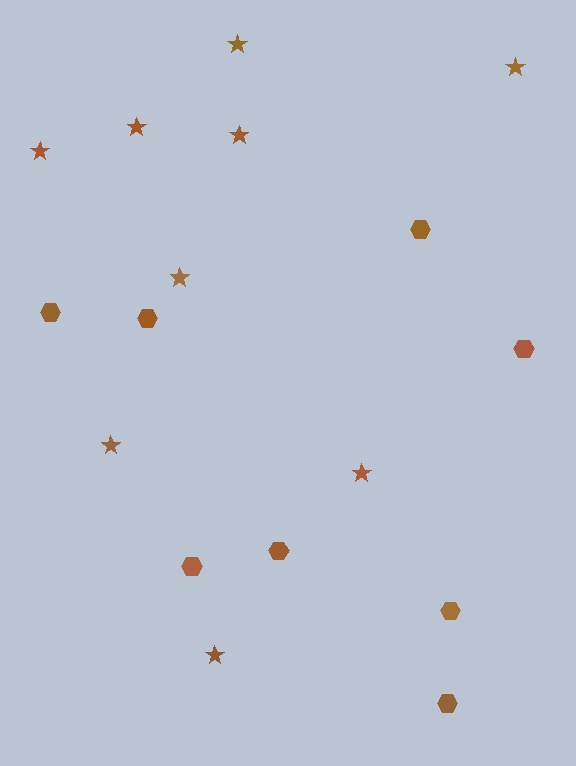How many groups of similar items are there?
There are 2 groups: one group of stars (9) and one group of hexagons (8).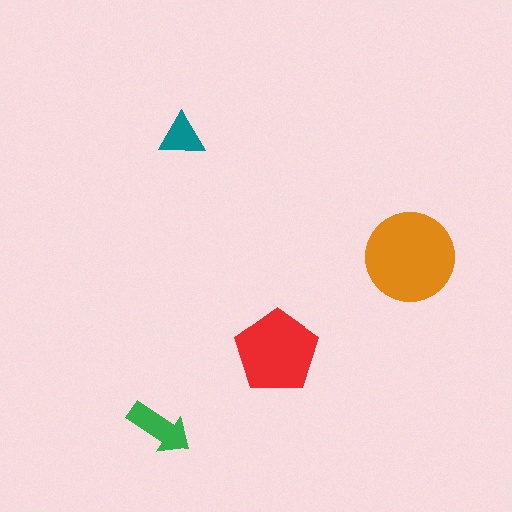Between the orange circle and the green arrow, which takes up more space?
The orange circle.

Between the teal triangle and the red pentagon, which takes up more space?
The red pentagon.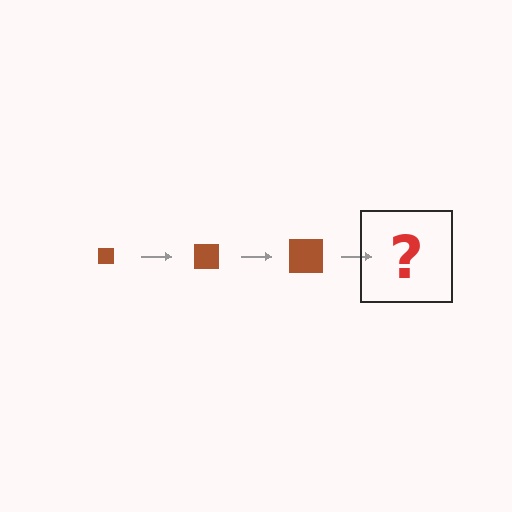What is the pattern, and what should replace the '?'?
The pattern is that the square gets progressively larger each step. The '?' should be a brown square, larger than the previous one.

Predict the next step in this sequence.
The next step is a brown square, larger than the previous one.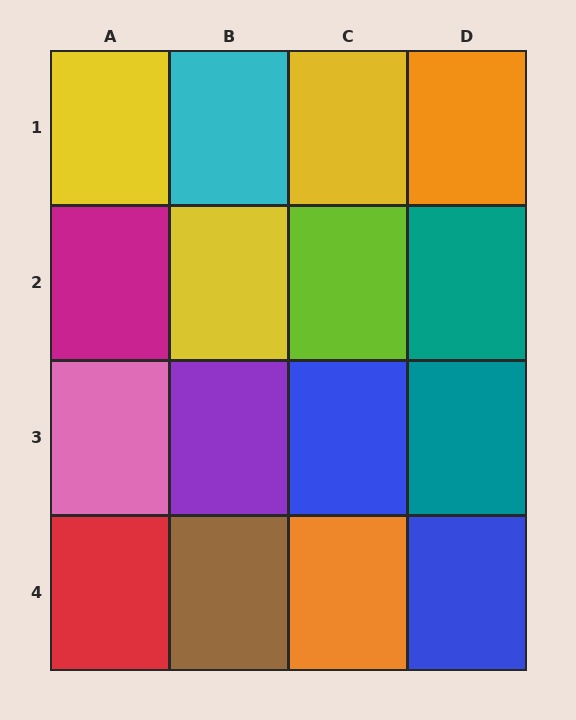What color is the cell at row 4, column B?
Brown.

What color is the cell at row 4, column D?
Blue.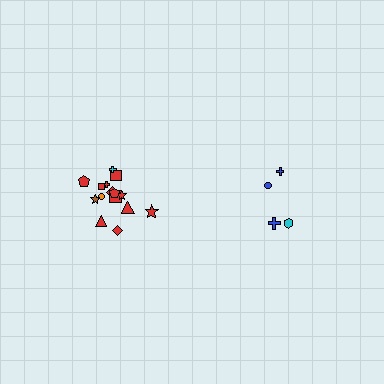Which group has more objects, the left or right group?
The left group.